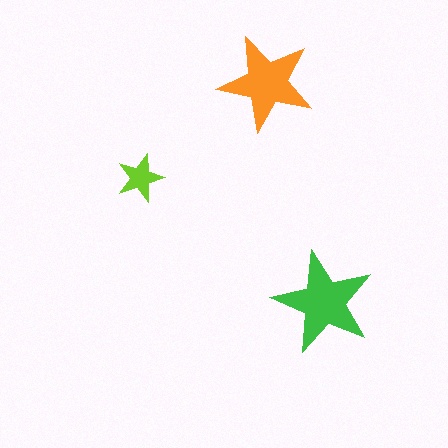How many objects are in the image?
There are 3 objects in the image.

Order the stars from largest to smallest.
the green one, the orange one, the lime one.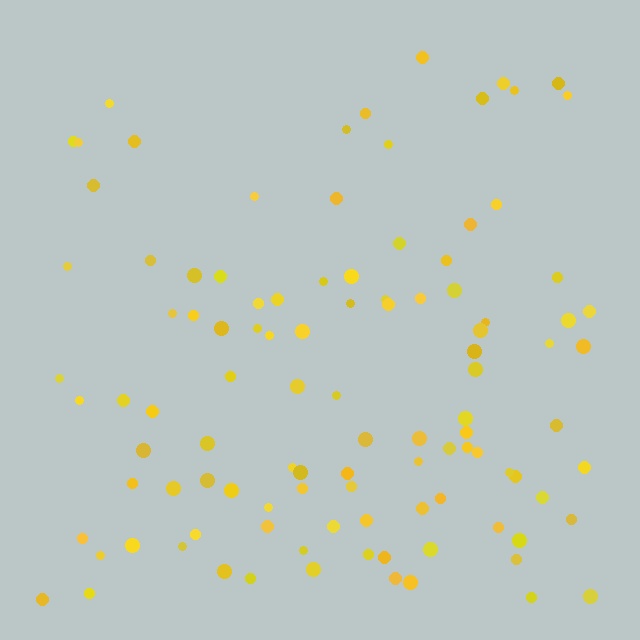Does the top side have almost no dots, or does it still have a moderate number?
Still a moderate number, just noticeably fewer than the bottom.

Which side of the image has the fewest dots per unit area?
The top.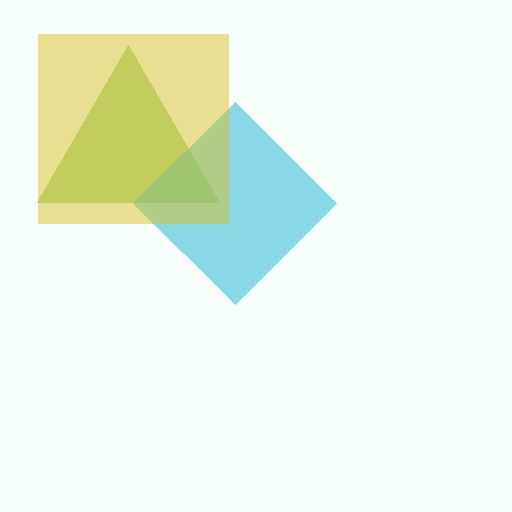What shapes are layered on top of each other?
The layered shapes are: a lime triangle, a cyan diamond, a yellow square.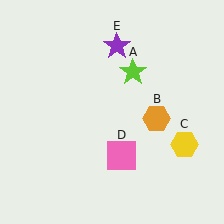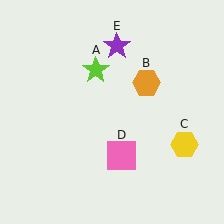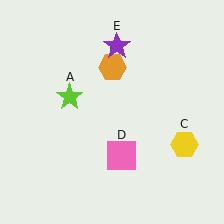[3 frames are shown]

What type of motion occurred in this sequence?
The lime star (object A), orange hexagon (object B) rotated counterclockwise around the center of the scene.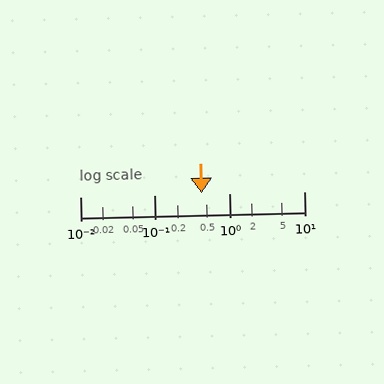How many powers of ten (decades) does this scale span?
The scale spans 3 decades, from 0.01 to 10.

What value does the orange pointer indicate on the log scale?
The pointer indicates approximately 0.42.